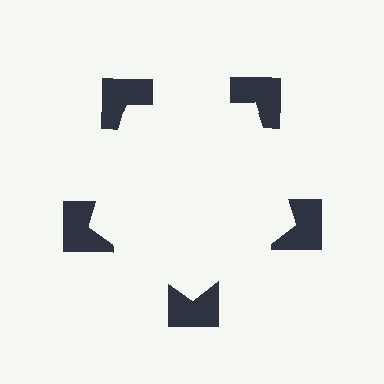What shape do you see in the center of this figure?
An illusory pentagon — its edges are inferred from the aligned wedge cuts in the notched squares, not physically drawn.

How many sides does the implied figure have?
5 sides.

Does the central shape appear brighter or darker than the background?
It typically appears slightly brighter than the background, even though no actual brightness change is drawn.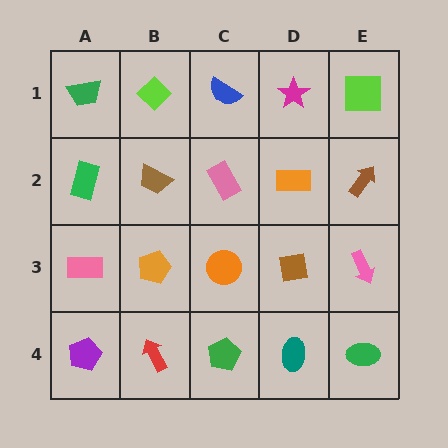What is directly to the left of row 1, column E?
A magenta star.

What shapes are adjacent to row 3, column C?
A pink rectangle (row 2, column C), a green pentagon (row 4, column C), an orange pentagon (row 3, column B), a brown square (row 3, column D).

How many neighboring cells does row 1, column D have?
3.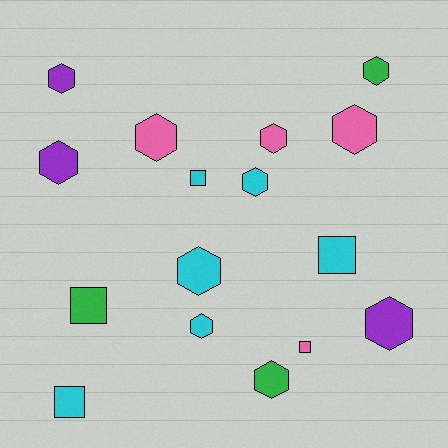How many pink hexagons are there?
There are 3 pink hexagons.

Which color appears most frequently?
Cyan, with 6 objects.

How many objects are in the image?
There are 16 objects.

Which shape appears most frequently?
Hexagon, with 11 objects.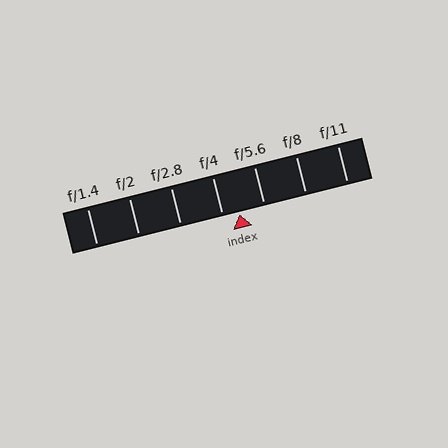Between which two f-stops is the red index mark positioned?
The index mark is between f/4 and f/5.6.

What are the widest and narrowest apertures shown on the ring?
The widest aperture shown is f/1.4 and the narrowest is f/11.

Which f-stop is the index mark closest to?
The index mark is closest to f/4.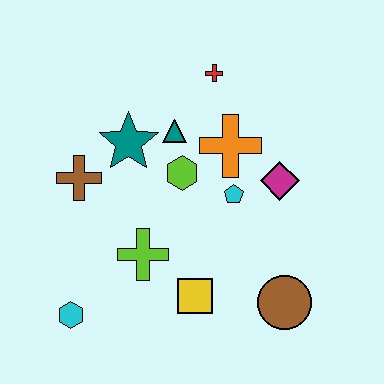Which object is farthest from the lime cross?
The red cross is farthest from the lime cross.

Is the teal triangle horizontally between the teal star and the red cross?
Yes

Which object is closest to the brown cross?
The teal star is closest to the brown cross.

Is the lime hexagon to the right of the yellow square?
No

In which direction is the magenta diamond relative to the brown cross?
The magenta diamond is to the right of the brown cross.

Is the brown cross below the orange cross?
Yes